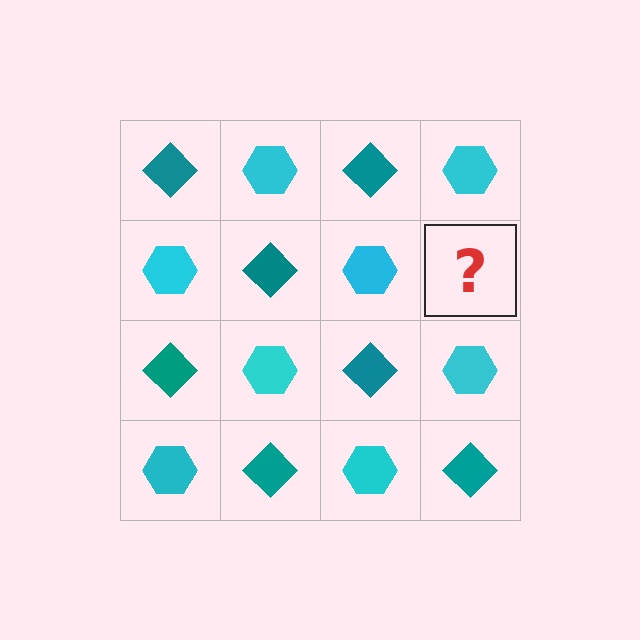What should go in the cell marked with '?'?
The missing cell should contain a teal diamond.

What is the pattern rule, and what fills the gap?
The rule is that it alternates teal diamond and cyan hexagon in a checkerboard pattern. The gap should be filled with a teal diamond.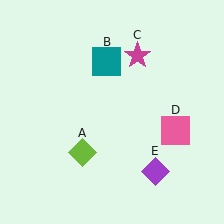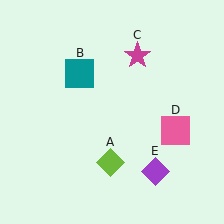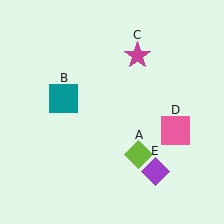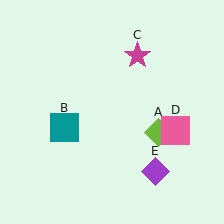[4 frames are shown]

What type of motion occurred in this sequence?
The lime diamond (object A), teal square (object B) rotated counterclockwise around the center of the scene.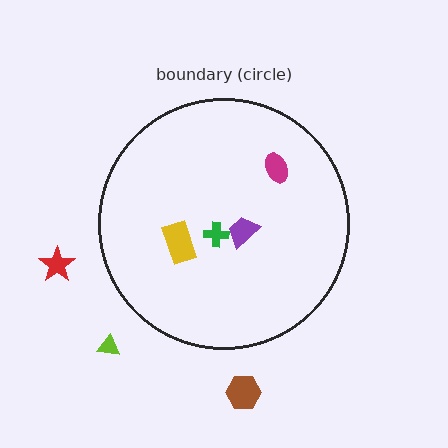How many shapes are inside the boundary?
4 inside, 3 outside.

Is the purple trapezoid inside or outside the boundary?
Inside.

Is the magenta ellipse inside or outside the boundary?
Inside.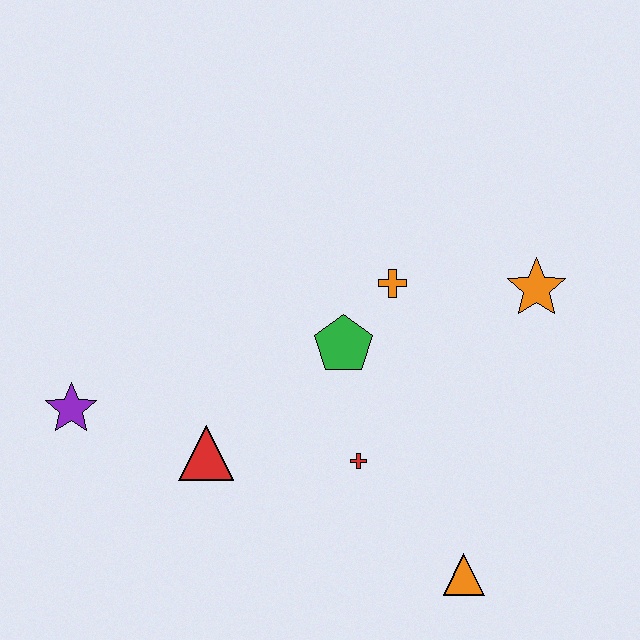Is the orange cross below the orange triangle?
No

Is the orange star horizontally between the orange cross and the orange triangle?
No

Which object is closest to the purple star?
The red triangle is closest to the purple star.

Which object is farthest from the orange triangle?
The purple star is farthest from the orange triangle.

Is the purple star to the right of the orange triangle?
No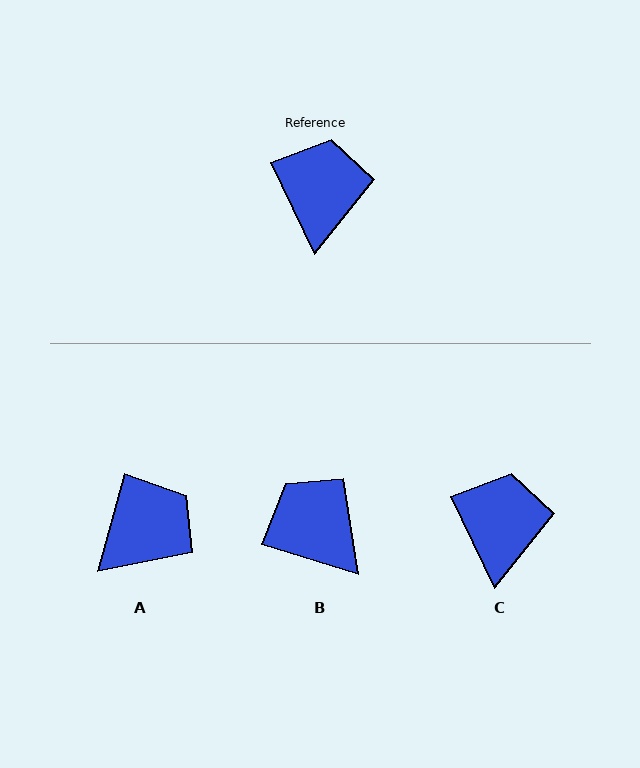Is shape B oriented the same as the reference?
No, it is off by about 48 degrees.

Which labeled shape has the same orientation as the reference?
C.